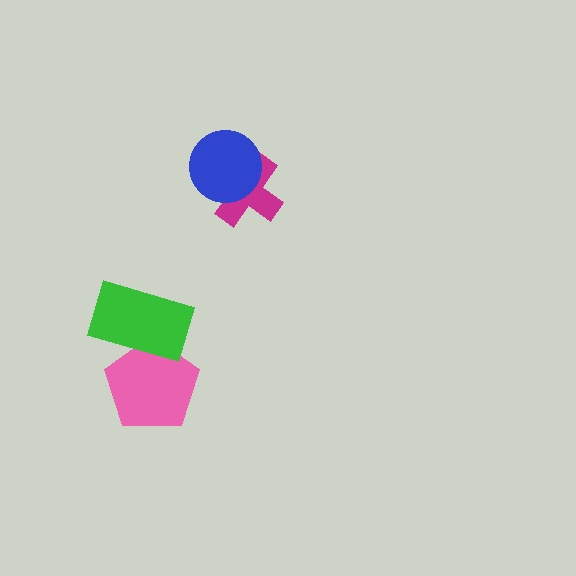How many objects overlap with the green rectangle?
1 object overlaps with the green rectangle.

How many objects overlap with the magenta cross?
1 object overlaps with the magenta cross.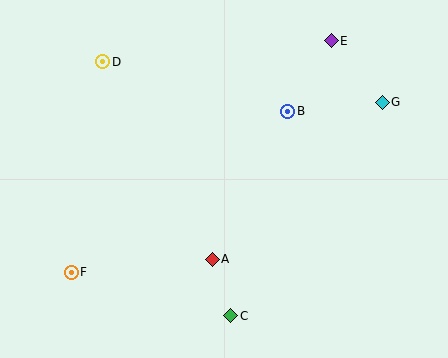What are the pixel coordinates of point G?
Point G is at (382, 102).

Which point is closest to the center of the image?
Point A at (212, 259) is closest to the center.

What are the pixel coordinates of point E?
Point E is at (331, 41).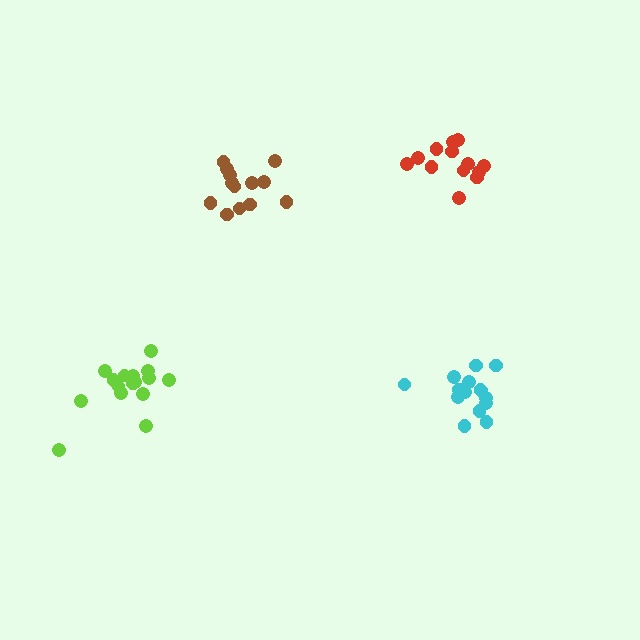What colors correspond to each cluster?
The clusters are colored: brown, lime, red, cyan.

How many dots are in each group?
Group 1: 13 dots, Group 2: 16 dots, Group 3: 14 dots, Group 4: 15 dots (58 total).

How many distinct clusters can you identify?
There are 4 distinct clusters.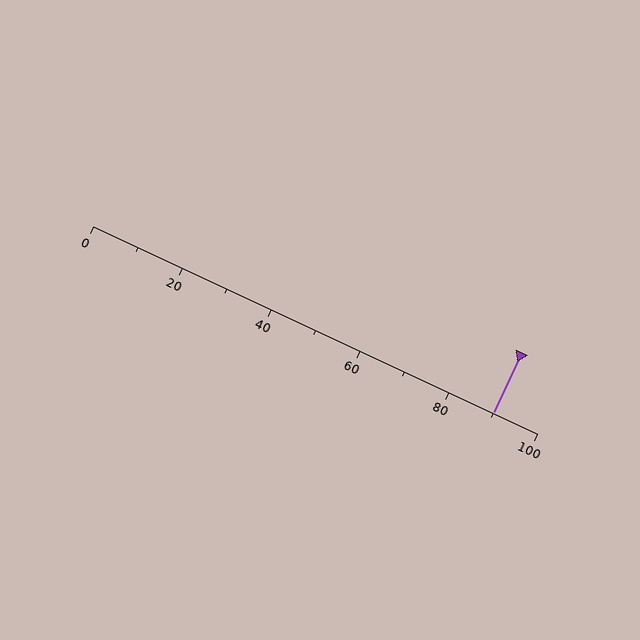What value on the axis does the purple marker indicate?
The marker indicates approximately 90.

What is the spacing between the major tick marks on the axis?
The major ticks are spaced 20 apart.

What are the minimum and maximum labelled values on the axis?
The axis runs from 0 to 100.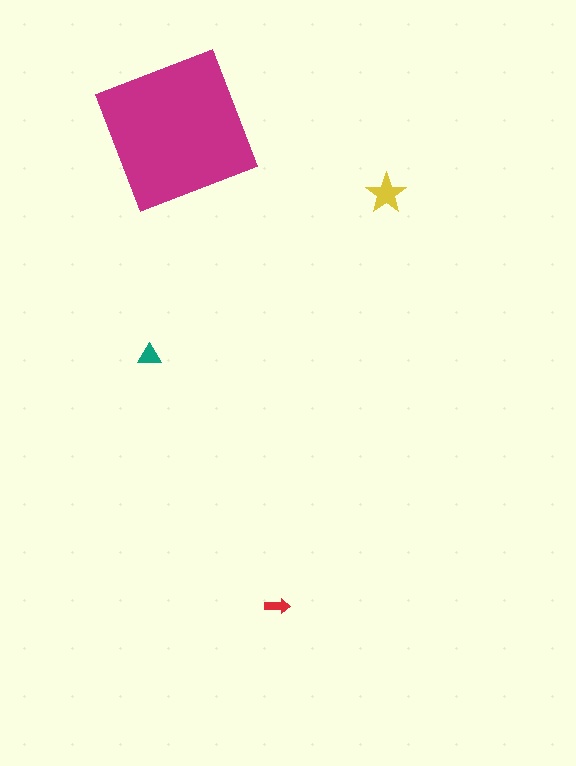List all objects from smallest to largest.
The red arrow, the teal triangle, the yellow star, the magenta square.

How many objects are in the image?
There are 4 objects in the image.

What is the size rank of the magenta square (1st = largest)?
1st.